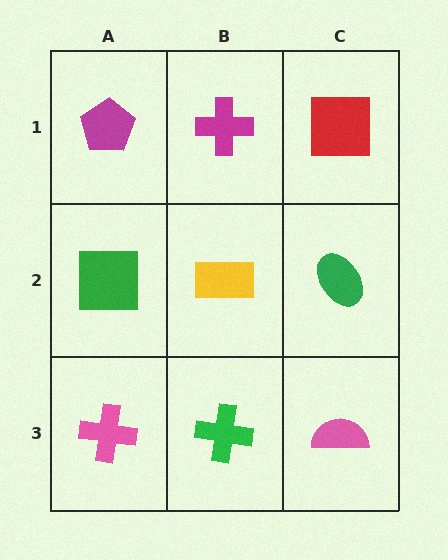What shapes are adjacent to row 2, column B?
A magenta cross (row 1, column B), a green cross (row 3, column B), a green square (row 2, column A), a green ellipse (row 2, column C).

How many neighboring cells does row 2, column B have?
4.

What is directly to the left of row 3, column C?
A green cross.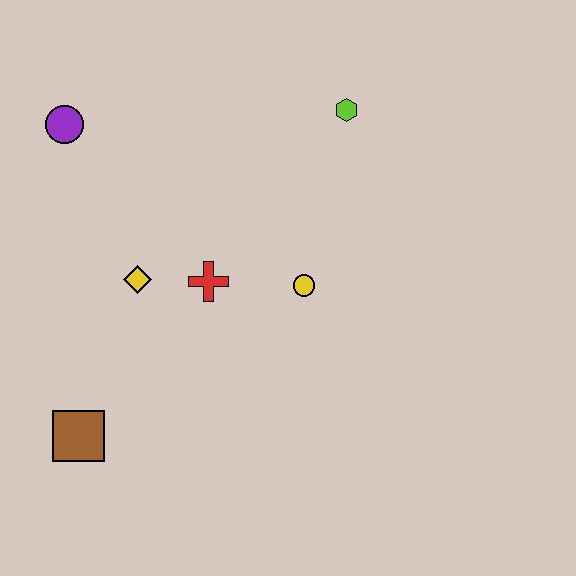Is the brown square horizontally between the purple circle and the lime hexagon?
Yes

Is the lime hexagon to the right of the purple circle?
Yes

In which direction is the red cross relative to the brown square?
The red cross is above the brown square.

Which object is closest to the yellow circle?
The red cross is closest to the yellow circle.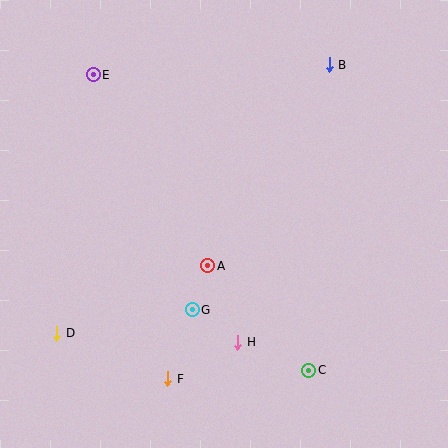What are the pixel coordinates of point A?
Point A is at (208, 266).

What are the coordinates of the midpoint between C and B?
The midpoint between C and B is at (319, 217).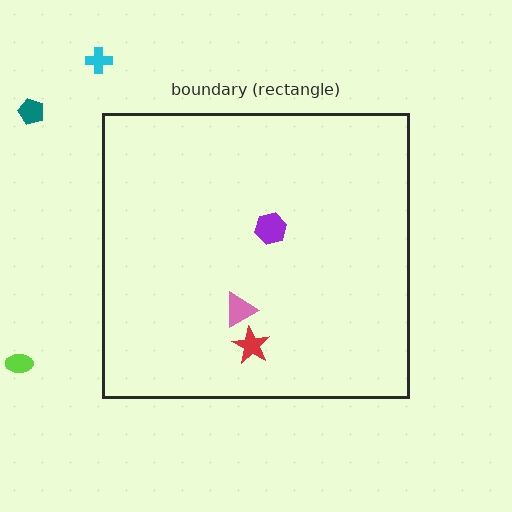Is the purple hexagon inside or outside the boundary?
Inside.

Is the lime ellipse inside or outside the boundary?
Outside.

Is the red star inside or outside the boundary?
Inside.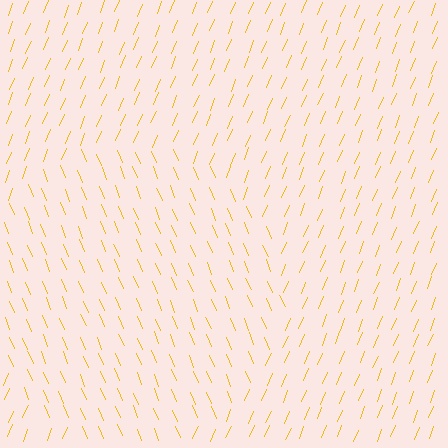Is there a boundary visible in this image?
Yes, there is a texture boundary formed by a change in line orientation.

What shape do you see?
I see a circle.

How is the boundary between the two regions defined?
The boundary is defined purely by a change in line orientation (approximately 45 degrees difference). All lines are the same color and thickness.